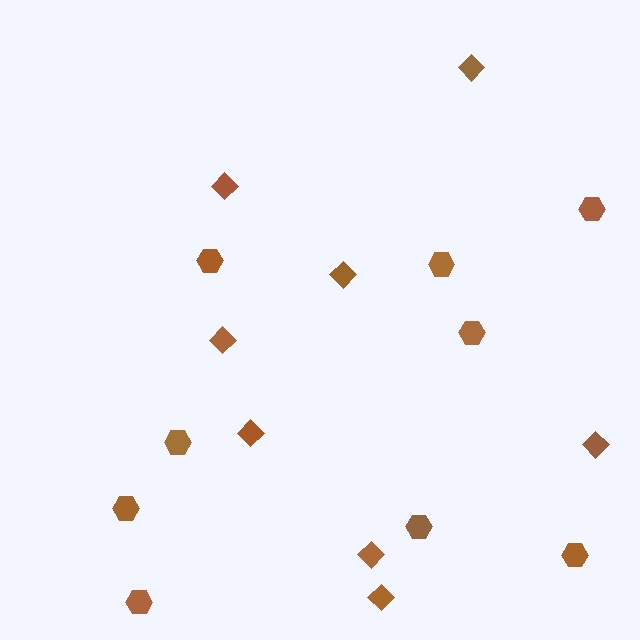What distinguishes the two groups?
There are 2 groups: one group of hexagons (9) and one group of diamonds (8).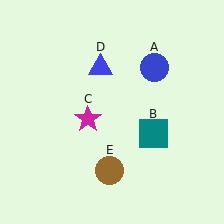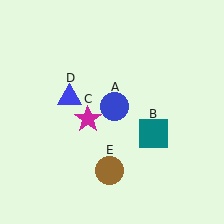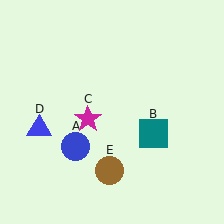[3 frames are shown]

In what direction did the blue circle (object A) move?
The blue circle (object A) moved down and to the left.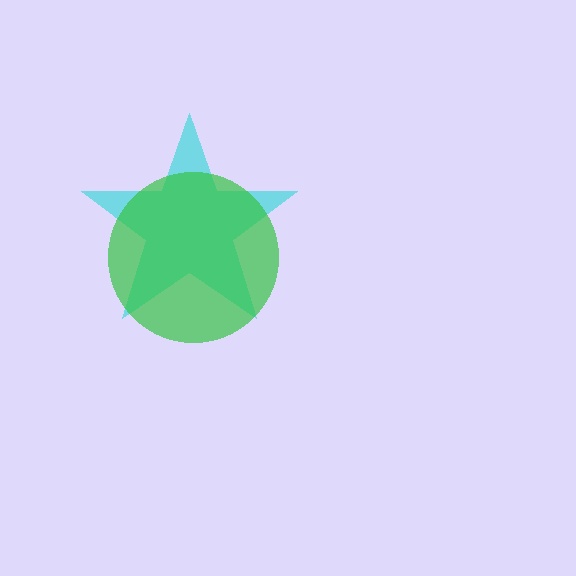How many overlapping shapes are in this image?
There are 2 overlapping shapes in the image.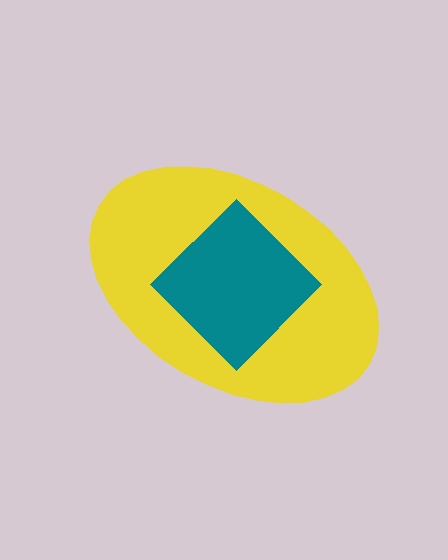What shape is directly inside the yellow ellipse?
The teal diamond.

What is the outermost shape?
The yellow ellipse.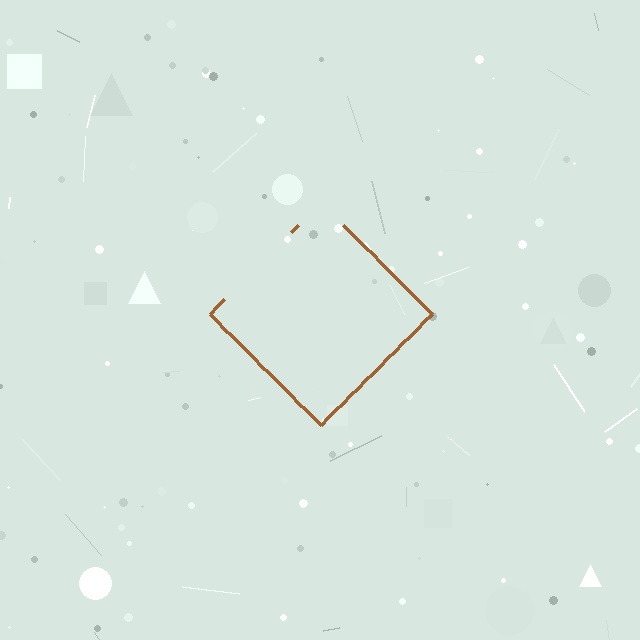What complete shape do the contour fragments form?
The contour fragments form a diamond.